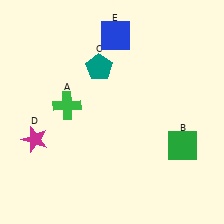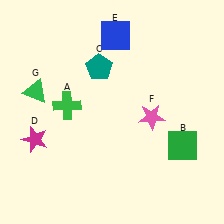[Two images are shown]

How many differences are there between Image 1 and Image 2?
There are 2 differences between the two images.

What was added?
A pink star (F), a green triangle (G) were added in Image 2.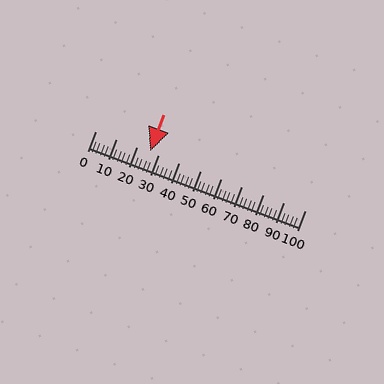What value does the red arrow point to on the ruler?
The red arrow points to approximately 26.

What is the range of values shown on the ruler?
The ruler shows values from 0 to 100.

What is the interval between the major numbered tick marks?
The major tick marks are spaced 10 units apart.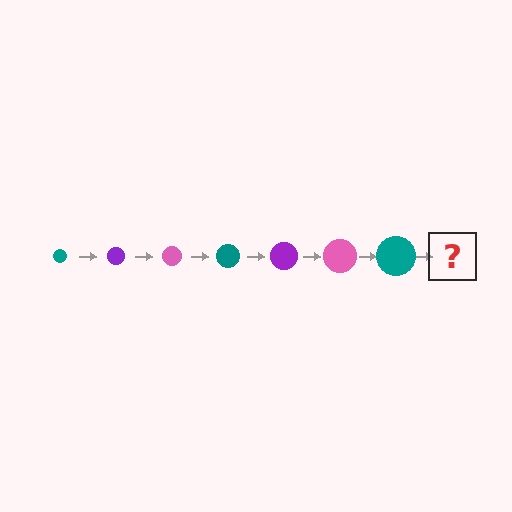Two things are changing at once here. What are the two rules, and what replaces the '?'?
The two rules are that the circle grows larger each step and the color cycles through teal, purple, and pink. The '?' should be a purple circle, larger than the previous one.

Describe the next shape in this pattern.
It should be a purple circle, larger than the previous one.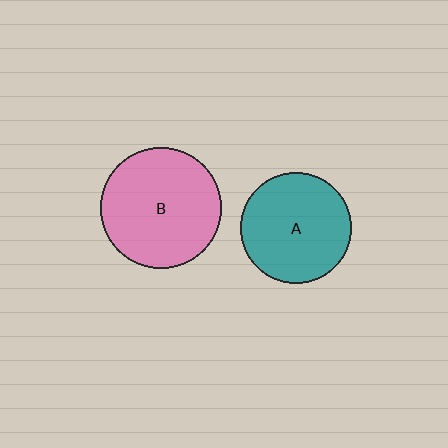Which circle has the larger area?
Circle B (pink).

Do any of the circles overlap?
No, none of the circles overlap.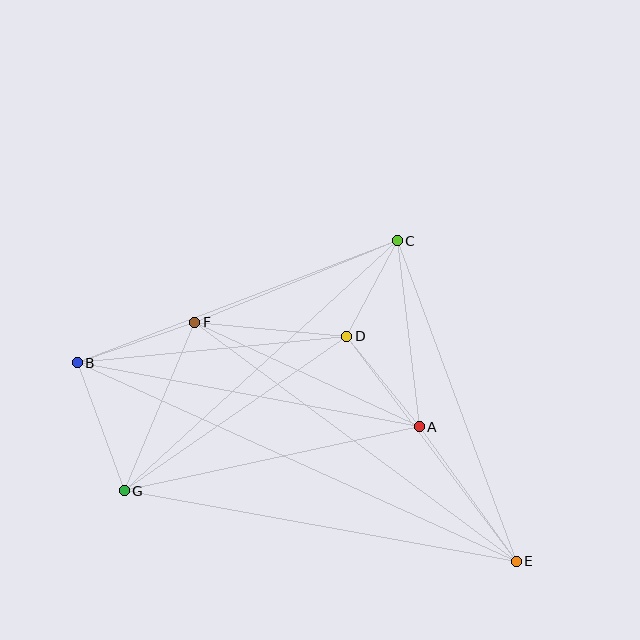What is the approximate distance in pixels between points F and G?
The distance between F and G is approximately 182 pixels.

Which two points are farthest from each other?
Points B and E are farthest from each other.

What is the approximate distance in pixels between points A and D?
The distance between A and D is approximately 116 pixels.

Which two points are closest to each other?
Points C and D are closest to each other.